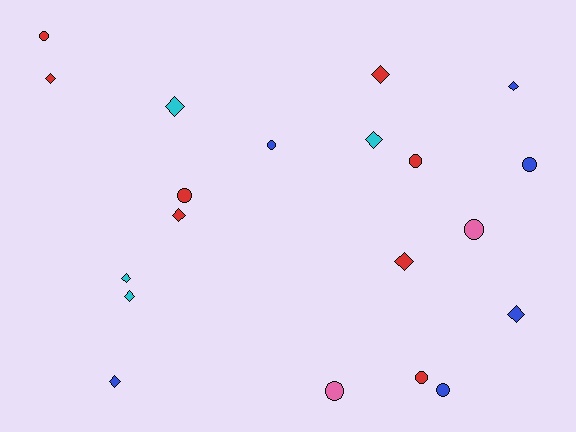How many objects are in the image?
There are 20 objects.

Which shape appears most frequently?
Diamond, with 11 objects.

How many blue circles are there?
There are 3 blue circles.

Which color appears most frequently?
Red, with 8 objects.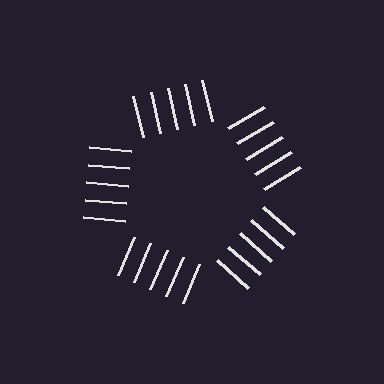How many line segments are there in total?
25 — 5 along each of the 5 edges.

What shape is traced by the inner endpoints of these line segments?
An illusory pentagon — the line segments terminate on its edges but no continuous stroke is drawn.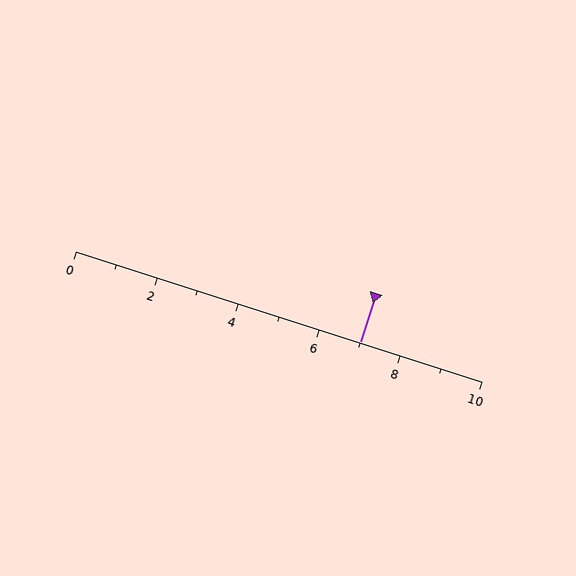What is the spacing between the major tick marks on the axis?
The major ticks are spaced 2 apart.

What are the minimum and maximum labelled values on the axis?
The axis runs from 0 to 10.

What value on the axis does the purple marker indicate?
The marker indicates approximately 7.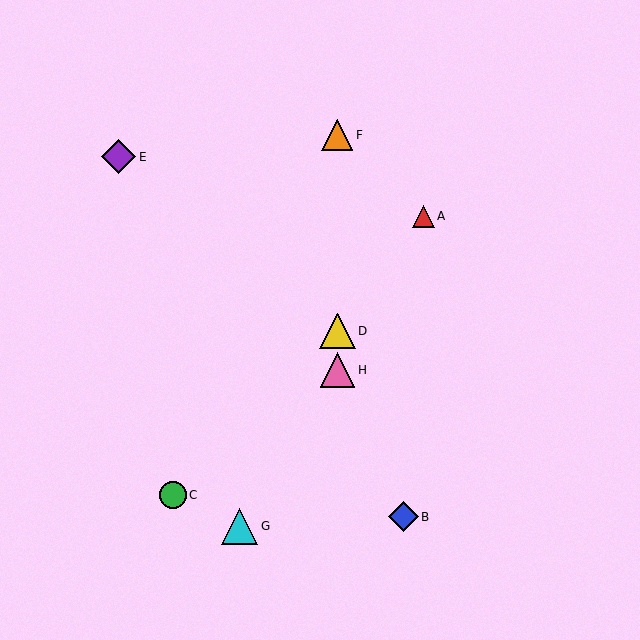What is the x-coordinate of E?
Object E is at x≈119.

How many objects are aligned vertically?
3 objects (D, F, H) are aligned vertically.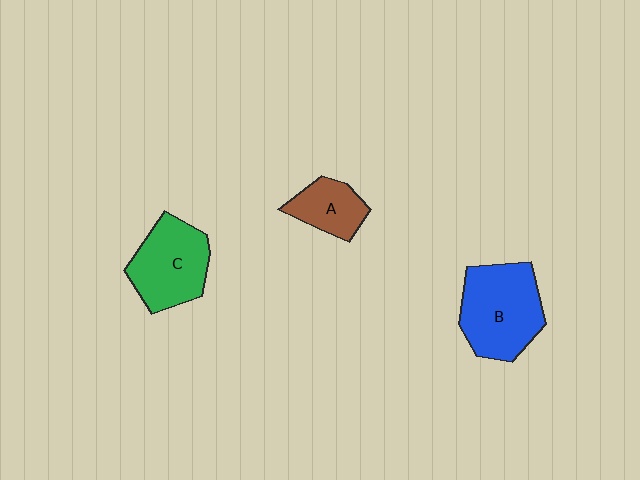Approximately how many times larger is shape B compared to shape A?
Approximately 2.0 times.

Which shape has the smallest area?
Shape A (brown).